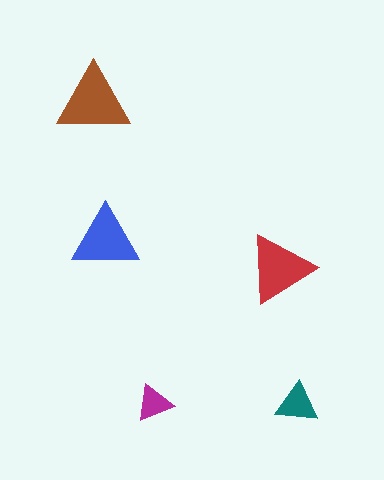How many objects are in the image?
There are 5 objects in the image.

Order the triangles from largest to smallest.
the brown one, the red one, the blue one, the teal one, the magenta one.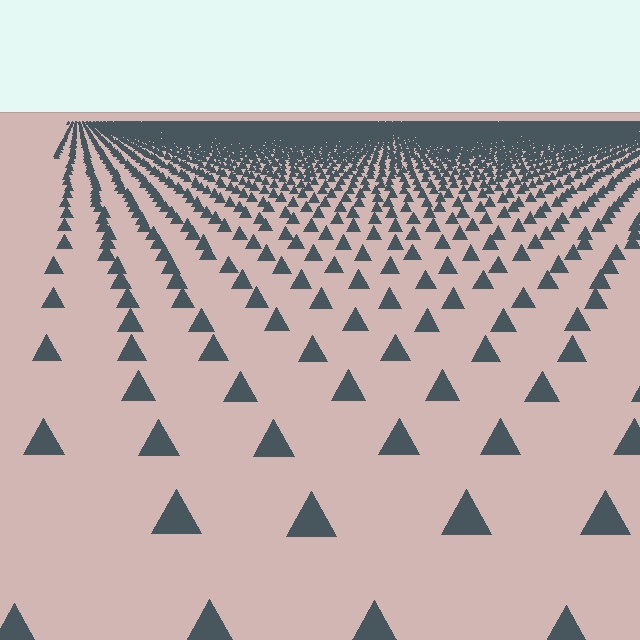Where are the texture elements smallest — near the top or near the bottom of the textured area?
Near the top.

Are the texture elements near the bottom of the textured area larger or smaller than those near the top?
Larger. Near the bottom, elements are closer to the viewer and appear at a bigger on-screen size.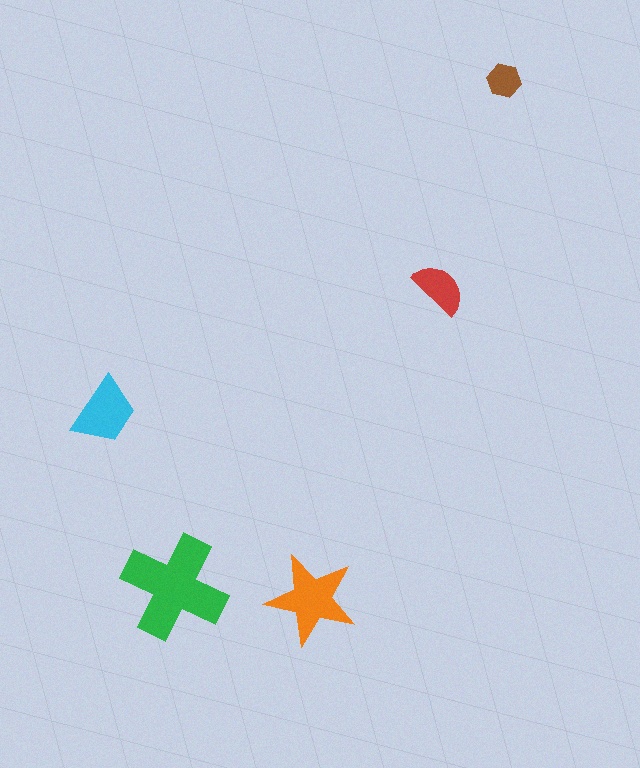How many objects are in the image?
There are 5 objects in the image.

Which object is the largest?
The green cross.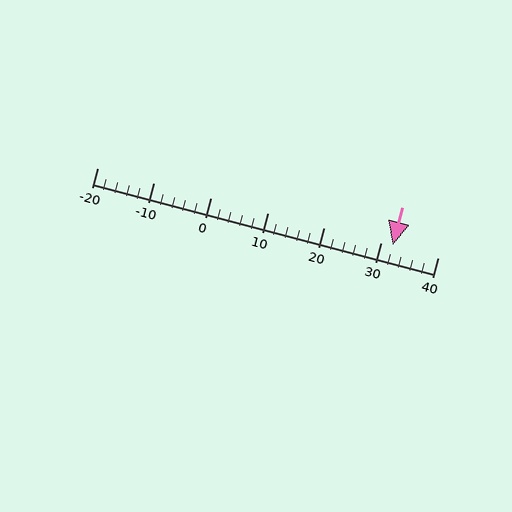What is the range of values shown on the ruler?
The ruler shows values from -20 to 40.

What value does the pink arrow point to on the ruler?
The pink arrow points to approximately 32.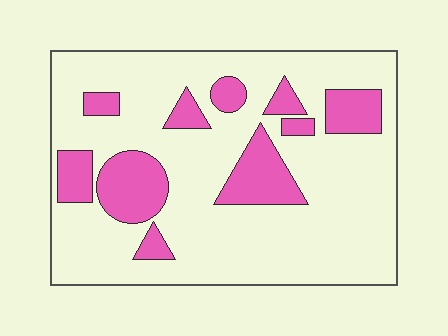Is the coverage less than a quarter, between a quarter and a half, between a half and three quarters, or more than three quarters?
Less than a quarter.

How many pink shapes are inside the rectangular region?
10.